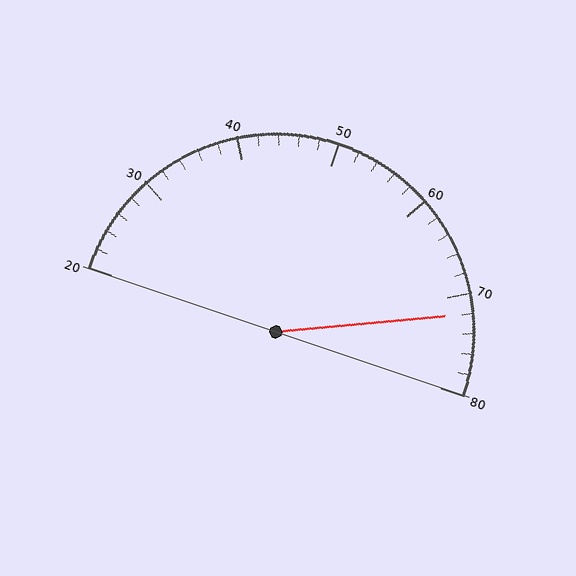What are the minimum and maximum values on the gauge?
The gauge ranges from 20 to 80.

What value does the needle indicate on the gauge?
The needle indicates approximately 72.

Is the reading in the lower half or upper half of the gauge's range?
The reading is in the upper half of the range (20 to 80).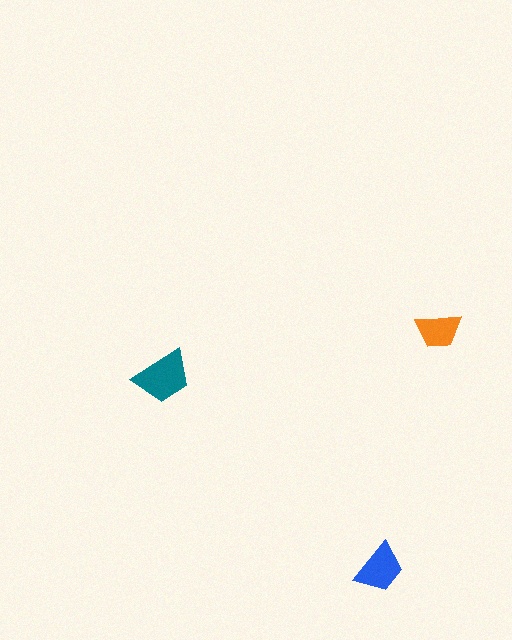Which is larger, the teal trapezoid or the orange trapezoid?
The teal one.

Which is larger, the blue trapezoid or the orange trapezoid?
The blue one.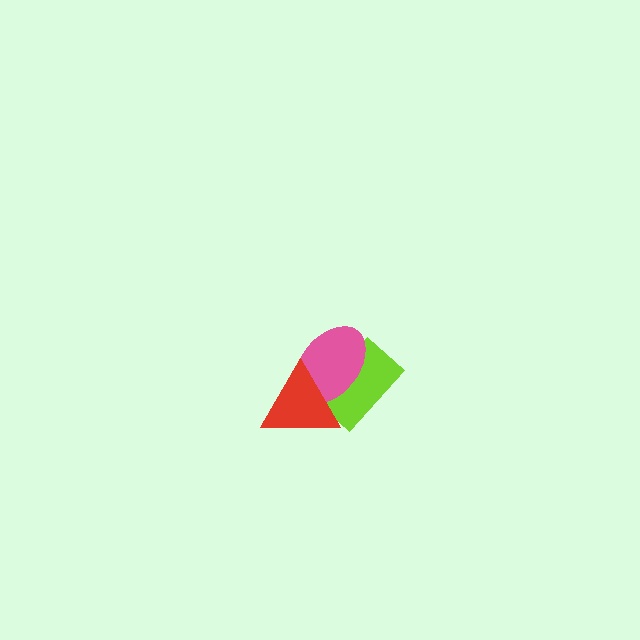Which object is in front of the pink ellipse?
The red triangle is in front of the pink ellipse.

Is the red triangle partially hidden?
No, no other shape covers it.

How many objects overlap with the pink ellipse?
2 objects overlap with the pink ellipse.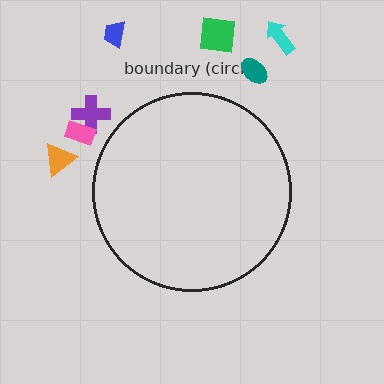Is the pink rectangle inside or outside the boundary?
Outside.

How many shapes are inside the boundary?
0 inside, 7 outside.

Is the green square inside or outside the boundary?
Outside.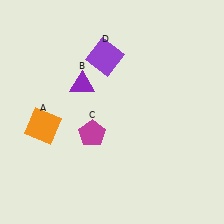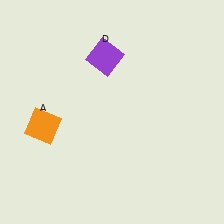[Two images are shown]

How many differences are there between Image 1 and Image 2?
There are 2 differences between the two images.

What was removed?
The magenta pentagon (C), the purple triangle (B) were removed in Image 2.